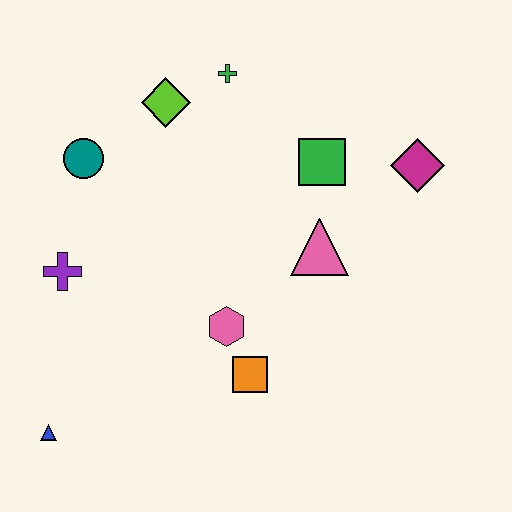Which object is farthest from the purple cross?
The magenta diamond is farthest from the purple cross.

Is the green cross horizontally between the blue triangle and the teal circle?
No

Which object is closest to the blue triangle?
The purple cross is closest to the blue triangle.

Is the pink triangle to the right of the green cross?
Yes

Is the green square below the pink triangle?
No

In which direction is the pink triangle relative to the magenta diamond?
The pink triangle is to the left of the magenta diamond.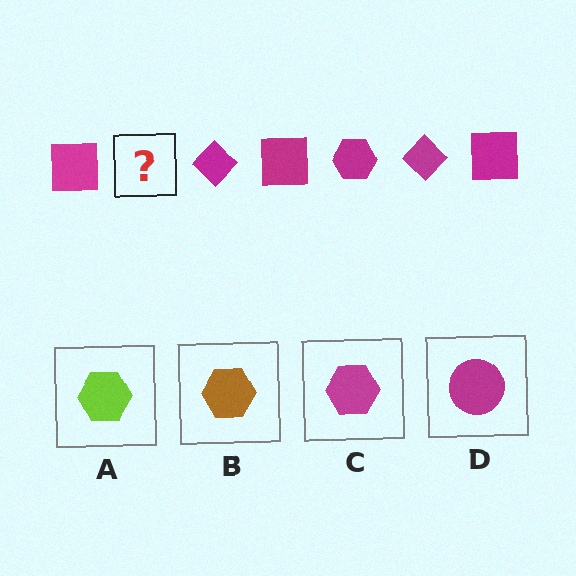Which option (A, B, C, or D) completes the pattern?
C.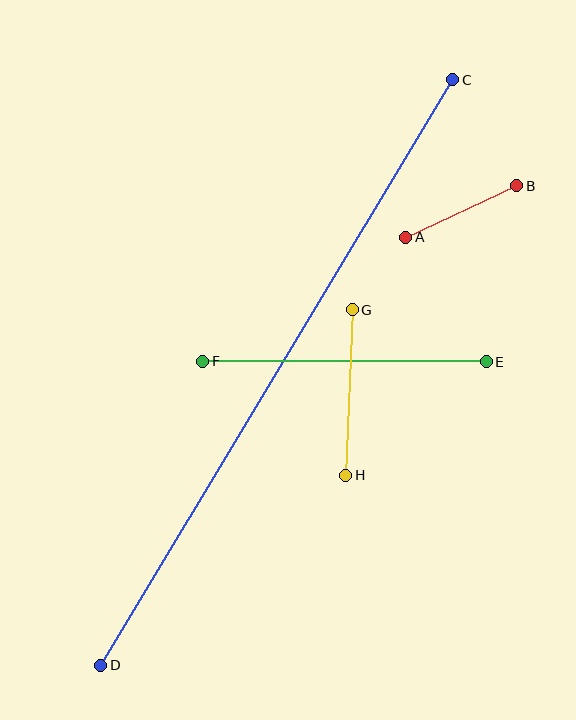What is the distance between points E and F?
The distance is approximately 283 pixels.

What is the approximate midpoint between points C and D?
The midpoint is at approximately (277, 373) pixels.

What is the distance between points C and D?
The distance is approximately 683 pixels.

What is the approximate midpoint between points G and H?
The midpoint is at approximately (349, 392) pixels.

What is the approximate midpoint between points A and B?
The midpoint is at approximately (461, 212) pixels.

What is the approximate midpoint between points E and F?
The midpoint is at approximately (344, 362) pixels.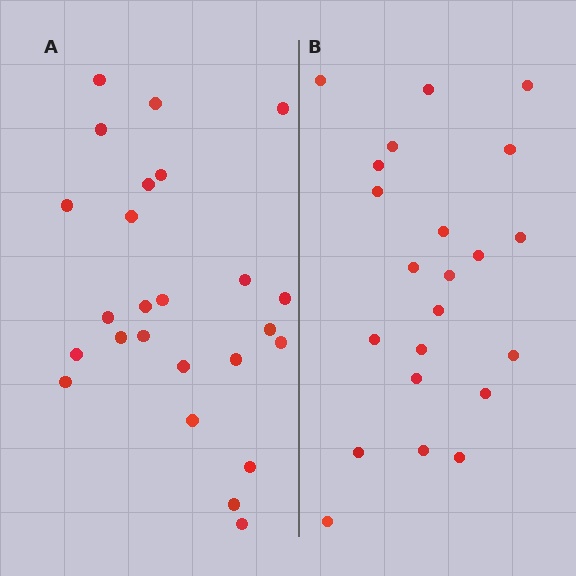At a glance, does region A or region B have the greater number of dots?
Region A (the left region) has more dots.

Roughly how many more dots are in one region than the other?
Region A has just a few more — roughly 2 or 3 more dots than region B.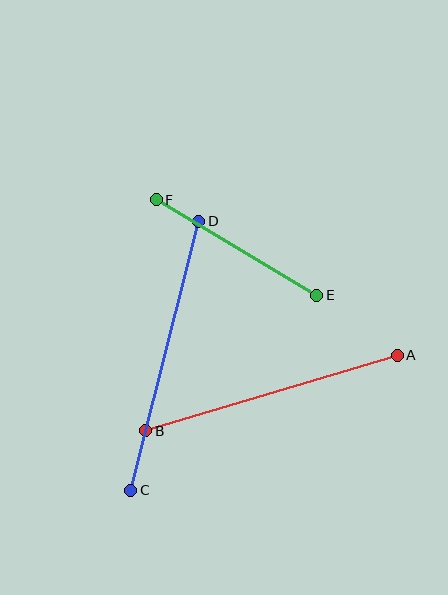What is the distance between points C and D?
The distance is approximately 277 pixels.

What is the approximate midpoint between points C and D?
The midpoint is at approximately (165, 356) pixels.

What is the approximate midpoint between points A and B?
The midpoint is at approximately (271, 393) pixels.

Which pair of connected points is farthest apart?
Points C and D are farthest apart.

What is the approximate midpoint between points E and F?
The midpoint is at approximately (236, 248) pixels.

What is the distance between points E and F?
The distance is approximately 187 pixels.